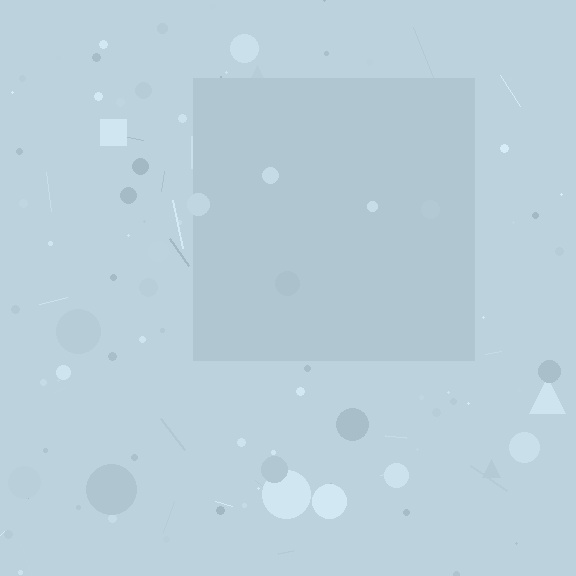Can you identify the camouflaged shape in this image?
The camouflaged shape is a square.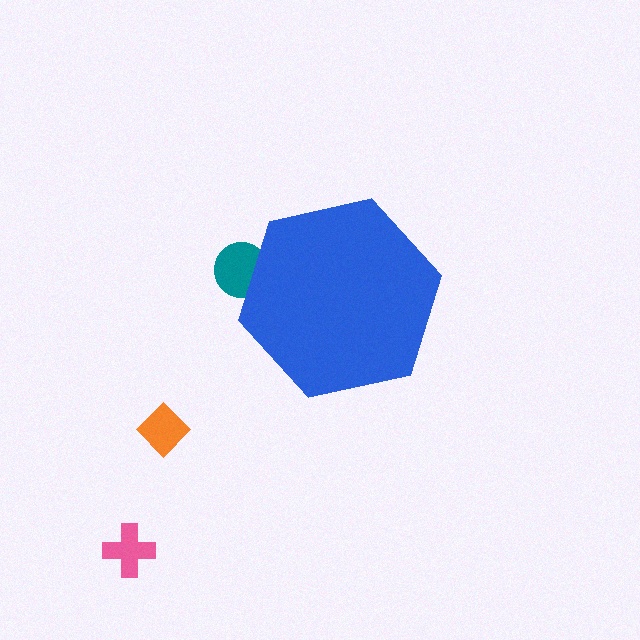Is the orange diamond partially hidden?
No, the orange diamond is fully visible.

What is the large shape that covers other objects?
A blue hexagon.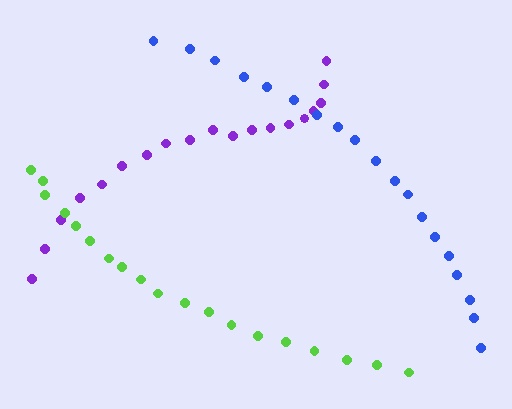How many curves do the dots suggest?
There are 3 distinct paths.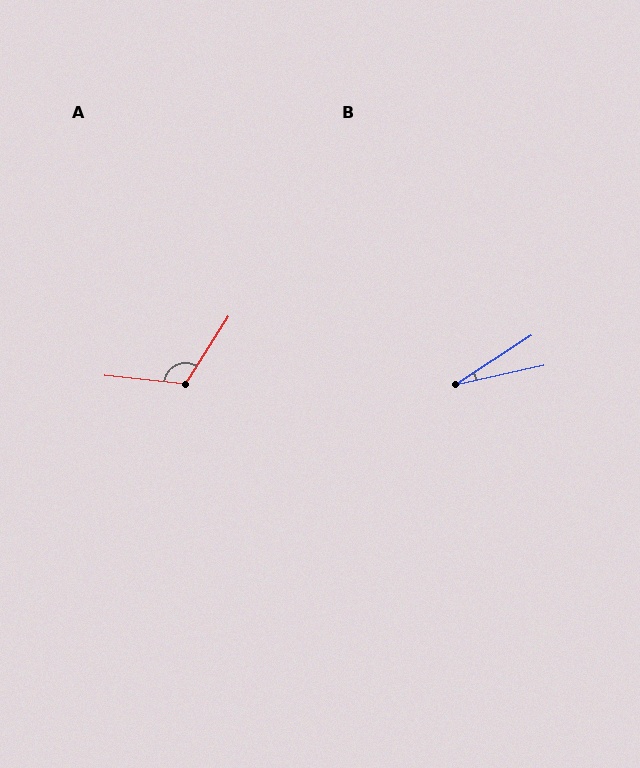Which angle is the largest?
A, at approximately 117 degrees.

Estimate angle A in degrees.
Approximately 117 degrees.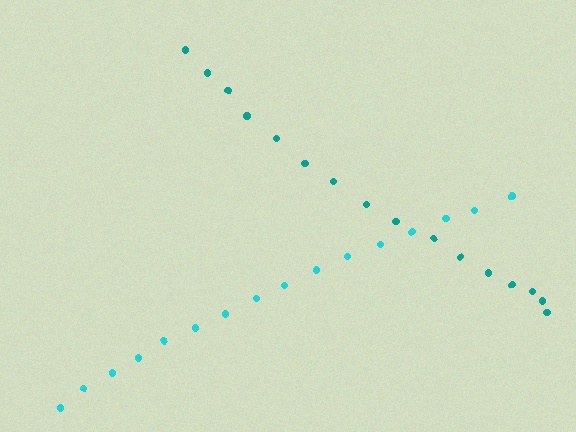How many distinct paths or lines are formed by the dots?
There are 2 distinct paths.